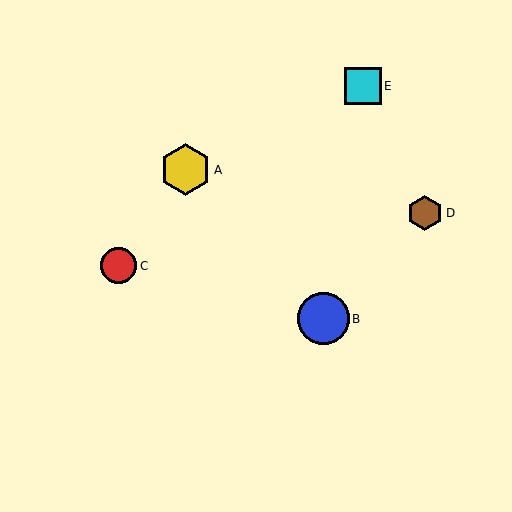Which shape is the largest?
The blue circle (labeled B) is the largest.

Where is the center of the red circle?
The center of the red circle is at (119, 266).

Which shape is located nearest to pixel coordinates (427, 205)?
The brown hexagon (labeled D) at (425, 213) is nearest to that location.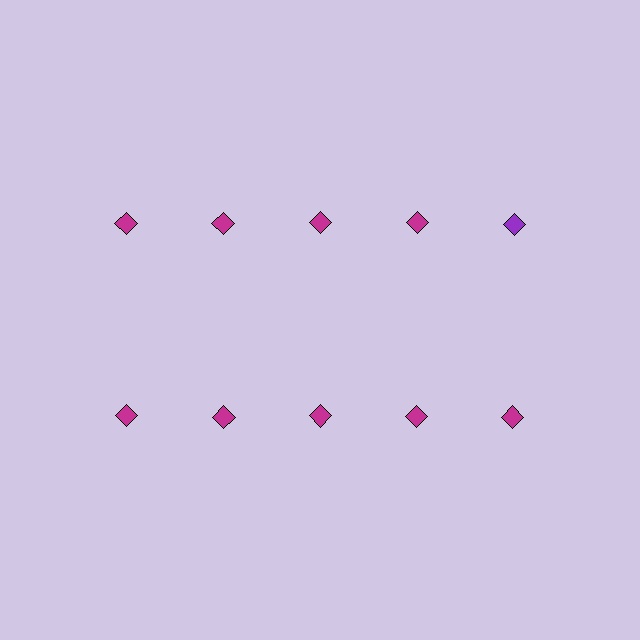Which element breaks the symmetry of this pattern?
The purple diamond in the top row, rightmost column breaks the symmetry. All other shapes are magenta diamonds.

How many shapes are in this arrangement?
There are 10 shapes arranged in a grid pattern.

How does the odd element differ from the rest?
It has a different color: purple instead of magenta.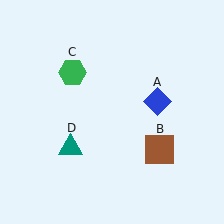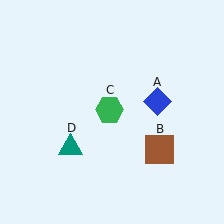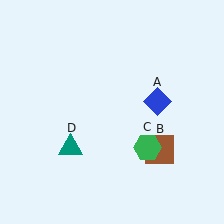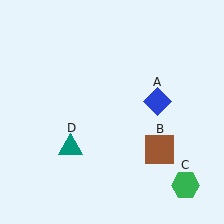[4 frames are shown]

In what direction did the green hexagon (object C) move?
The green hexagon (object C) moved down and to the right.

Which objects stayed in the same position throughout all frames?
Blue diamond (object A) and brown square (object B) and teal triangle (object D) remained stationary.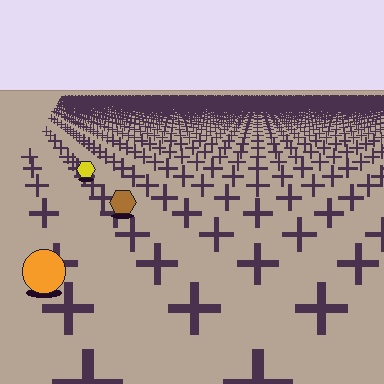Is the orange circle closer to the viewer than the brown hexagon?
Yes. The orange circle is closer — you can tell from the texture gradient: the ground texture is coarser near it.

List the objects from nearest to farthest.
From nearest to farthest: the orange circle, the brown hexagon, the yellow hexagon.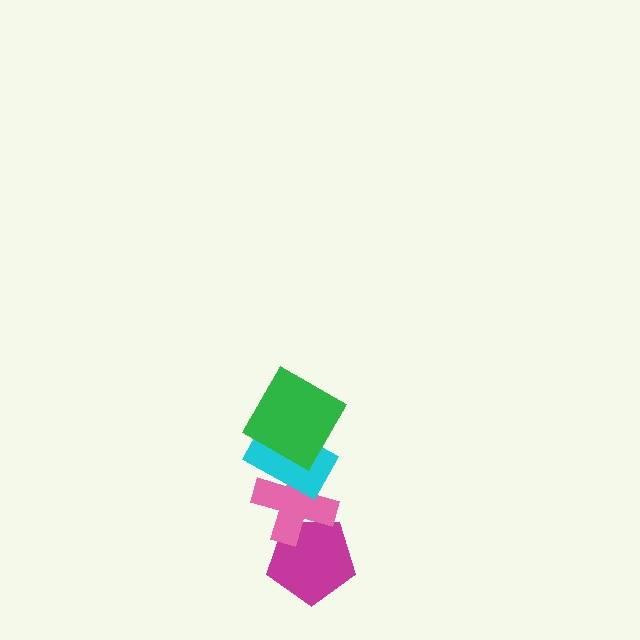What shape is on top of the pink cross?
The cyan rectangle is on top of the pink cross.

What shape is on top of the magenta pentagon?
The pink cross is on top of the magenta pentagon.